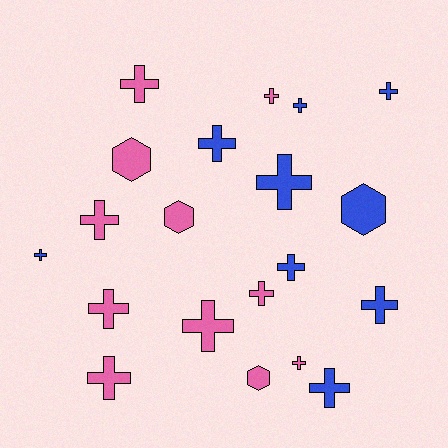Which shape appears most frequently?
Cross, with 16 objects.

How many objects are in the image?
There are 20 objects.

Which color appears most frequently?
Pink, with 11 objects.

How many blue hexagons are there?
There is 1 blue hexagon.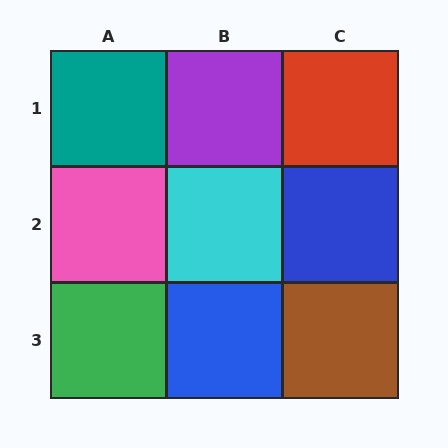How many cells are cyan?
1 cell is cyan.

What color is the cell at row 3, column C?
Brown.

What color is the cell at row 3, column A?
Green.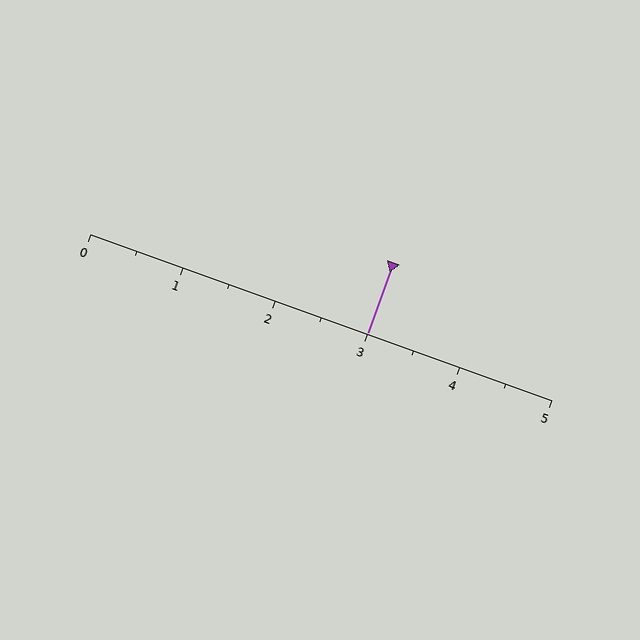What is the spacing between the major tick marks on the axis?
The major ticks are spaced 1 apart.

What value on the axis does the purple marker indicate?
The marker indicates approximately 3.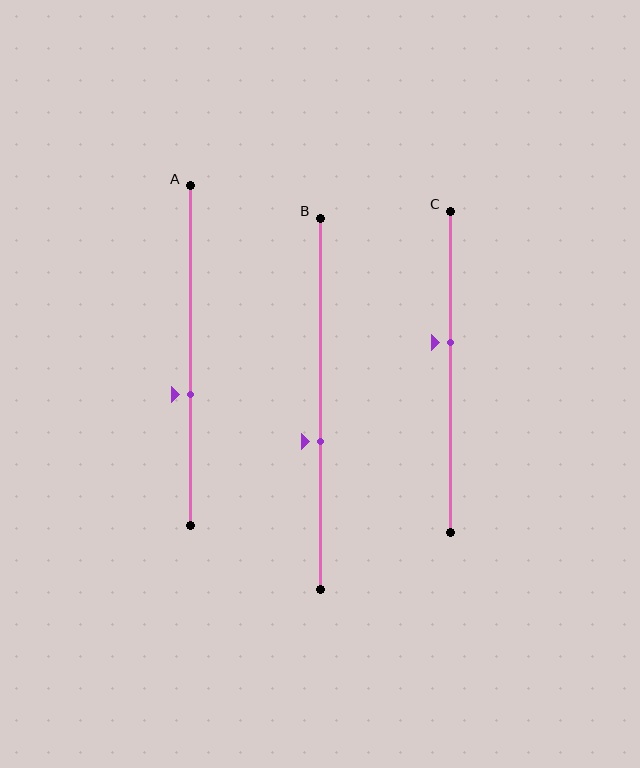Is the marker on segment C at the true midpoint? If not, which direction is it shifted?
No, the marker on segment C is shifted upward by about 9% of the segment length.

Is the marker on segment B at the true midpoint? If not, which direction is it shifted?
No, the marker on segment B is shifted downward by about 10% of the segment length.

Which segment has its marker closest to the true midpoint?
Segment C has its marker closest to the true midpoint.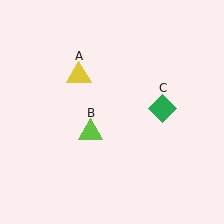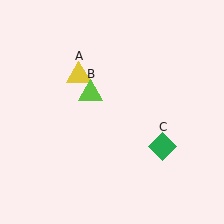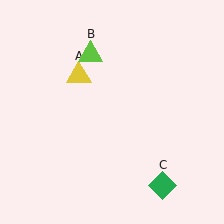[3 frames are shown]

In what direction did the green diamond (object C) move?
The green diamond (object C) moved down.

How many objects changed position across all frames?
2 objects changed position: lime triangle (object B), green diamond (object C).